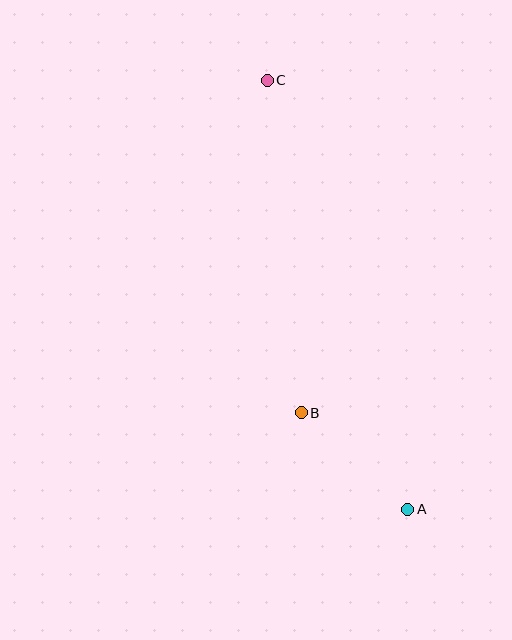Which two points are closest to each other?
Points A and B are closest to each other.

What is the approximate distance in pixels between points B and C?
The distance between B and C is approximately 334 pixels.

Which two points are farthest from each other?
Points A and C are farthest from each other.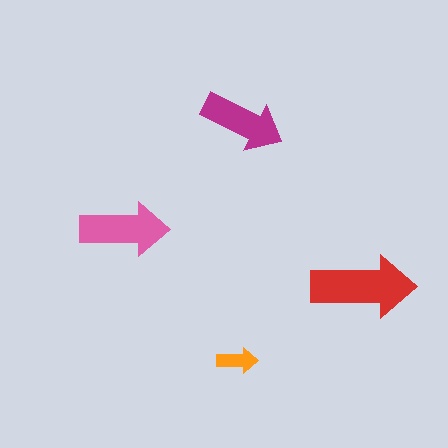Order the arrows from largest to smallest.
the red one, the pink one, the magenta one, the orange one.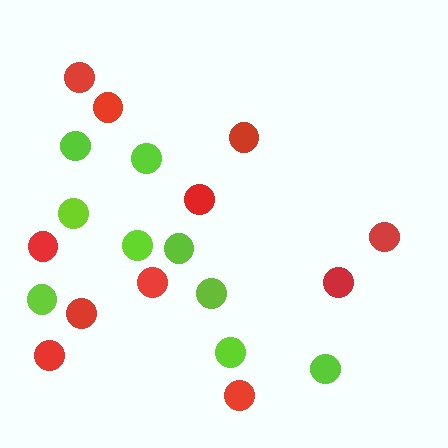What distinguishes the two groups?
There are 2 groups: one group of lime circles (9) and one group of red circles (11).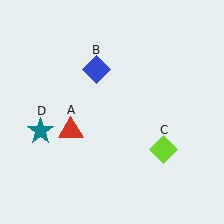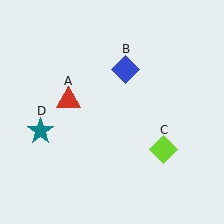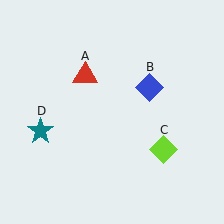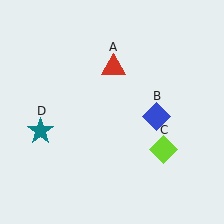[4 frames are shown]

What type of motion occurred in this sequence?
The red triangle (object A), blue diamond (object B) rotated clockwise around the center of the scene.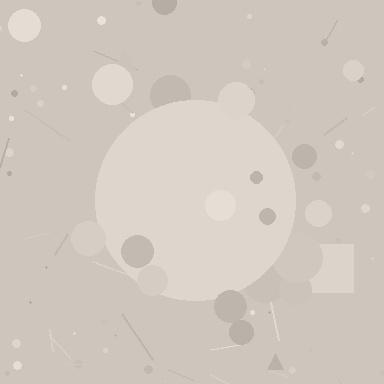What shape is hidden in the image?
A circle is hidden in the image.